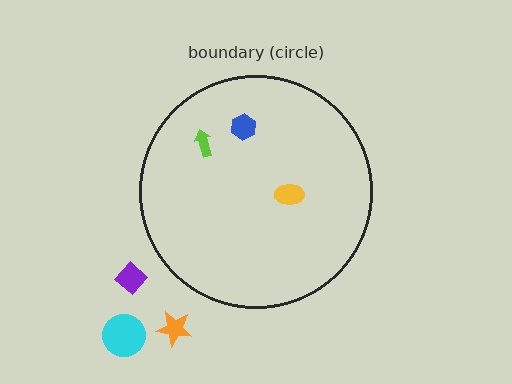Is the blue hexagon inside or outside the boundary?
Inside.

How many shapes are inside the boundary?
3 inside, 3 outside.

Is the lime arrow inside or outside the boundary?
Inside.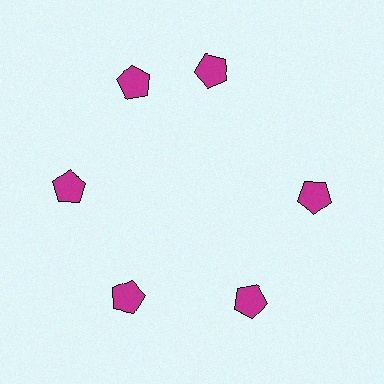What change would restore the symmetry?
The symmetry would be restored by rotating it back into even spacing with its neighbors so that all 6 pentagons sit at equal angles and equal distance from the center.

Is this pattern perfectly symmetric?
No. The 6 magenta pentagons are arranged in a ring, but one element near the 1 o'clock position is rotated out of alignment along the ring, breaking the 6-fold rotational symmetry.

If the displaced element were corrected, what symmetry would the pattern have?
It would have 6-fold rotational symmetry — the pattern would map onto itself every 60 degrees.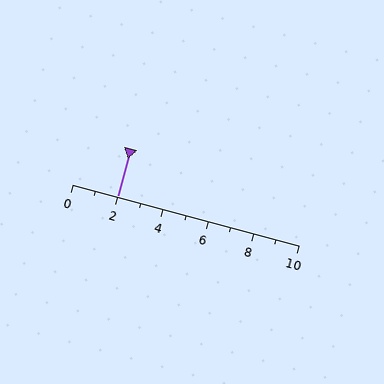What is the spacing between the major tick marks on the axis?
The major ticks are spaced 2 apart.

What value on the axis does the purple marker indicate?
The marker indicates approximately 2.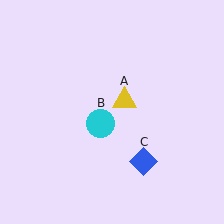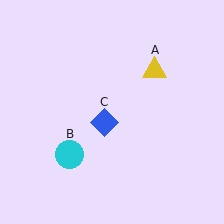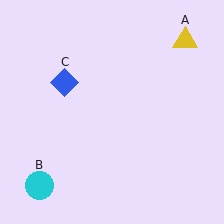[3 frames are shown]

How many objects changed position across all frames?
3 objects changed position: yellow triangle (object A), cyan circle (object B), blue diamond (object C).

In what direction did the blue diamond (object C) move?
The blue diamond (object C) moved up and to the left.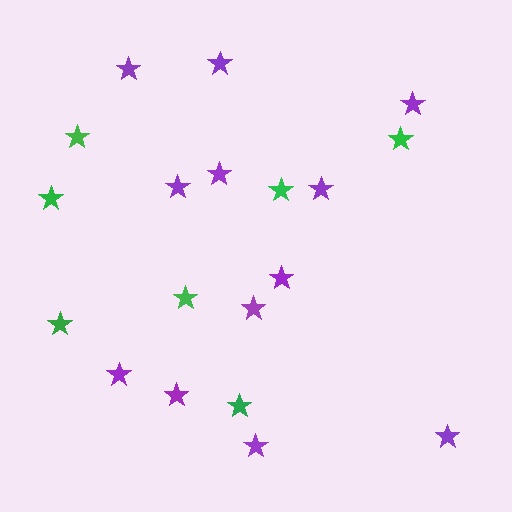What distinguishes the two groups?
There are 2 groups: one group of purple stars (12) and one group of green stars (7).